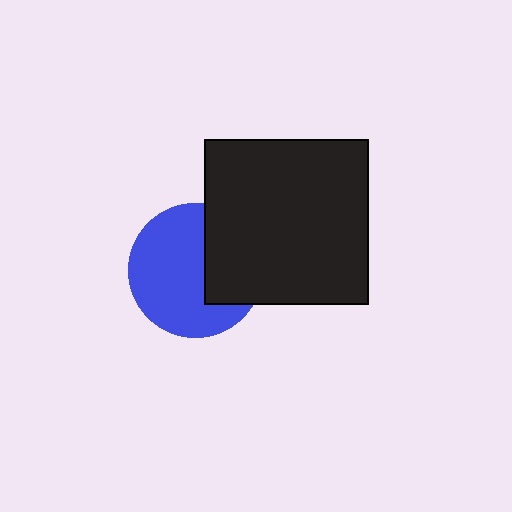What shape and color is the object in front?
The object in front is a black square.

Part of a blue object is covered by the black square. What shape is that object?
It is a circle.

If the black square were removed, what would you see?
You would see the complete blue circle.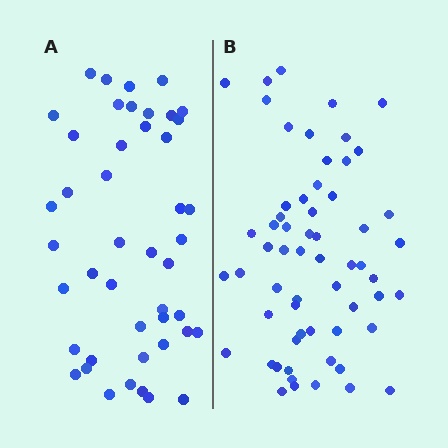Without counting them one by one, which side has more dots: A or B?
Region B (the right region) has more dots.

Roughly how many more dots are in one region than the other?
Region B has approximately 15 more dots than region A.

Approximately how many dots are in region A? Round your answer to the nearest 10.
About 40 dots. (The exact count is 45, which rounds to 40.)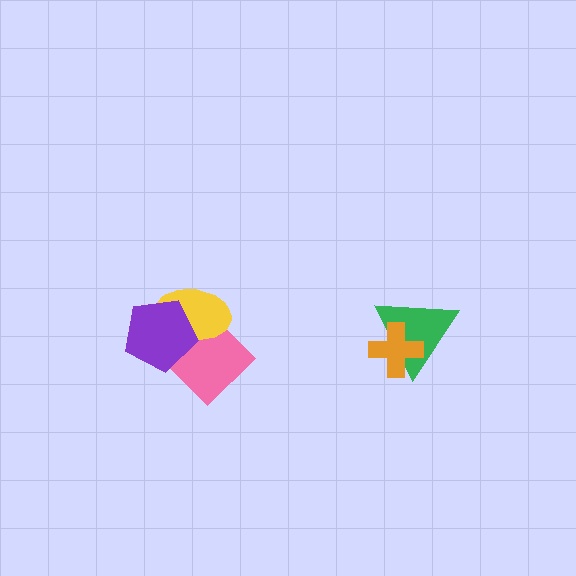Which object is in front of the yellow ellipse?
The purple pentagon is in front of the yellow ellipse.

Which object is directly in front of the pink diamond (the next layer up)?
The yellow ellipse is directly in front of the pink diamond.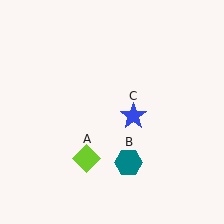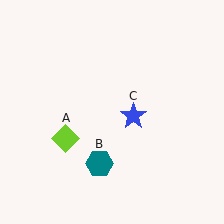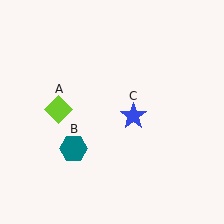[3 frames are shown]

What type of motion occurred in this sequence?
The lime diamond (object A), teal hexagon (object B) rotated clockwise around the center of the scene.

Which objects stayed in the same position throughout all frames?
Blue star (object C) remained stationary.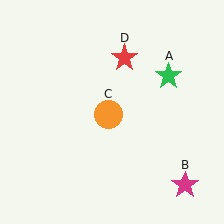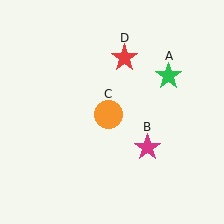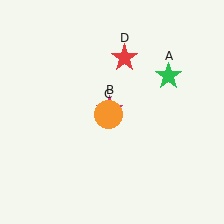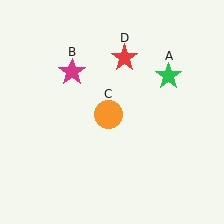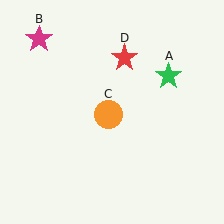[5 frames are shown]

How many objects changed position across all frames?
1 object changed position: magenta star (object B).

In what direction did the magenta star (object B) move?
The magenta star (object B) moved up and to the left.